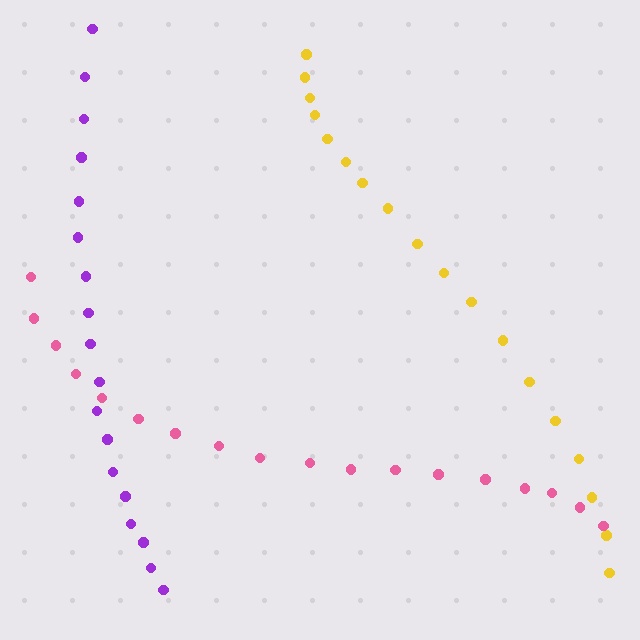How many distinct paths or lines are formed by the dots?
There are 3 distinct paths.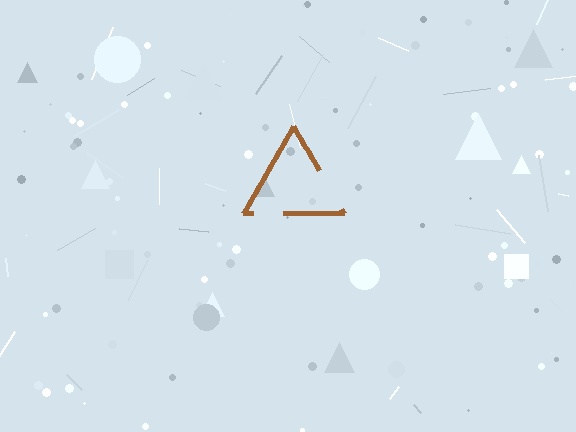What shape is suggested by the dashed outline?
The dashed outline suggests a triangle.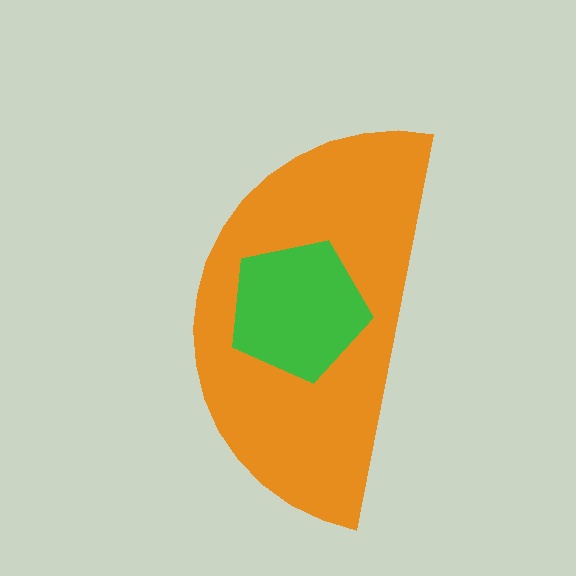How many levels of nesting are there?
2.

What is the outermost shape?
The orange semicircle.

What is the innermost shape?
The green pentagon.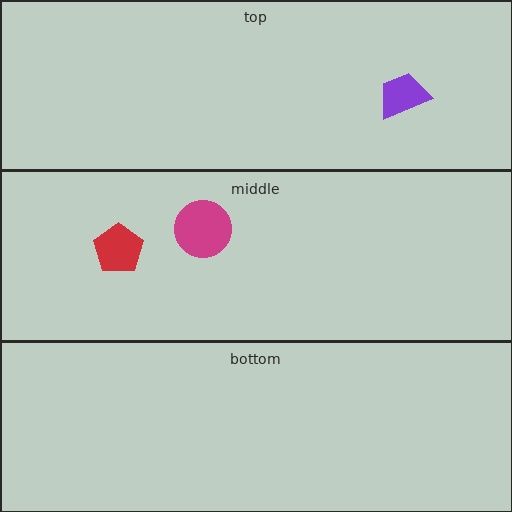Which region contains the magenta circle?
The middle region.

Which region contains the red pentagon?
The middle region.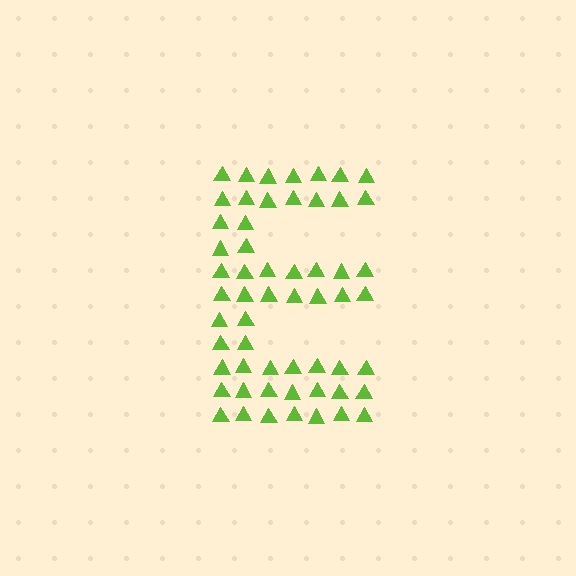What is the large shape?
The large shape is the letter E.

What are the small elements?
The small elements are triangles.